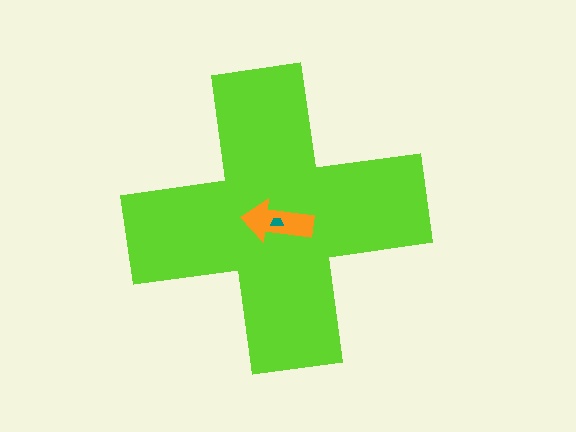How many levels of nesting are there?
3.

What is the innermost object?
The teal trapezoid.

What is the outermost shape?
The lime cross.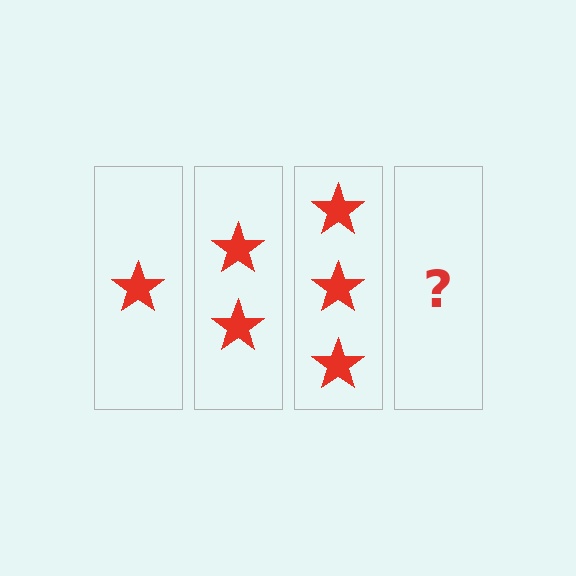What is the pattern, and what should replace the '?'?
The pattern is that each step adds one more star. The '?' should be 4 stars.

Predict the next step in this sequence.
The next step is 4 stars.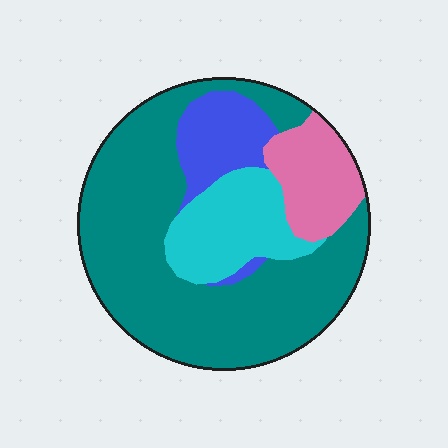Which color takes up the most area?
Teal, at roughly 60%.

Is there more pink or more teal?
Teal.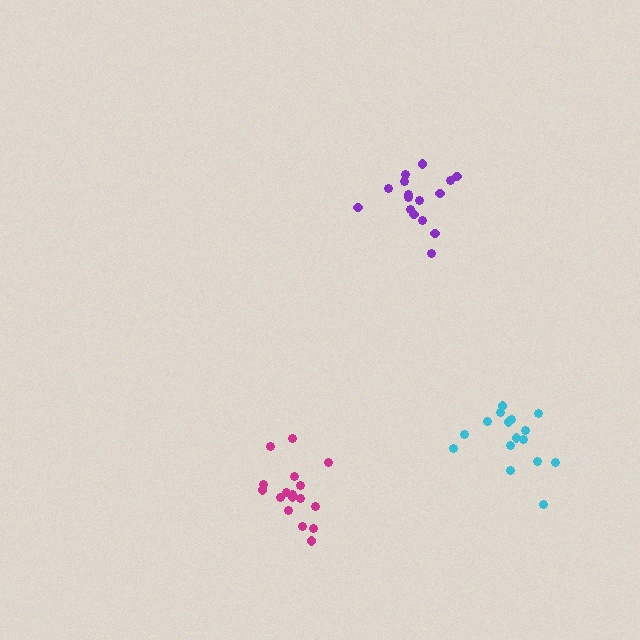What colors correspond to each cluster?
The clusters are colored: magenta, cyan, purple.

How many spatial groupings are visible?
There are 3 spatial groupings.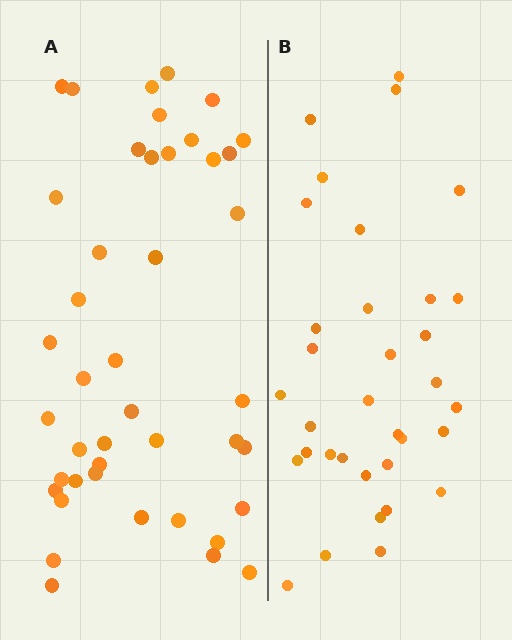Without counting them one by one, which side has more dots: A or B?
Region A (the left region) has more dots.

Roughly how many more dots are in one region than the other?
Region A has roughly 8 or so more dots than region B.